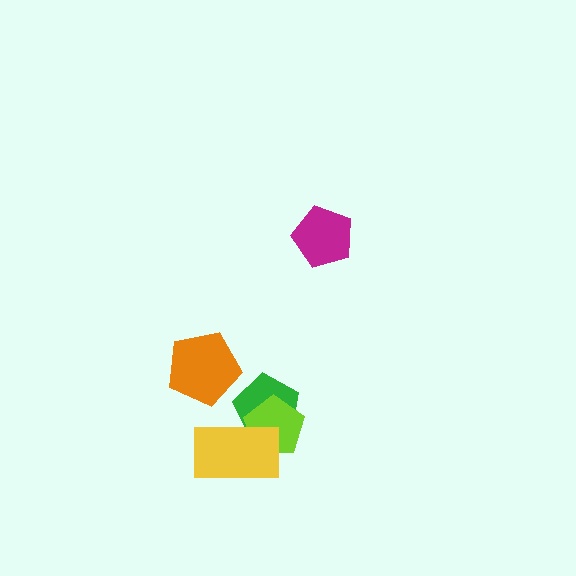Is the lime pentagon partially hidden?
Yes, it is partially covered by another shape.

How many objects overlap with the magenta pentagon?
0 objects overlap with the magenta pentagon.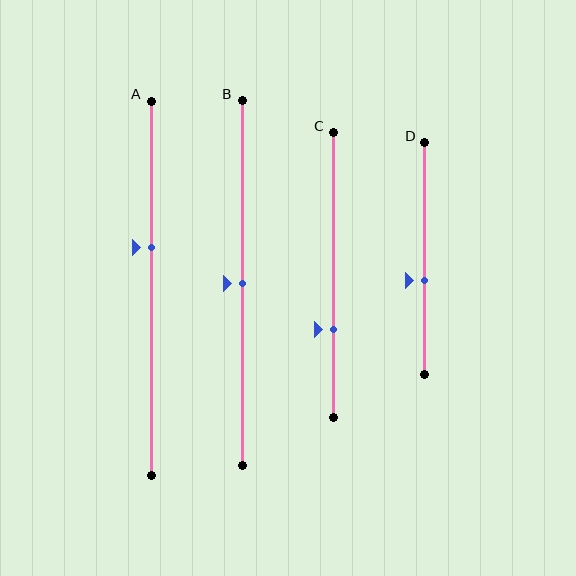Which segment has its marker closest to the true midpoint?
Segment B has its marker closest to the true midpoint.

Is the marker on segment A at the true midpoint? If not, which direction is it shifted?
No, the marker on segment A is shifted upward by about 11% of the segment length.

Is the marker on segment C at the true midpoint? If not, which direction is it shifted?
No, the marker on segment C is shifted downward by about 19% of the segment length.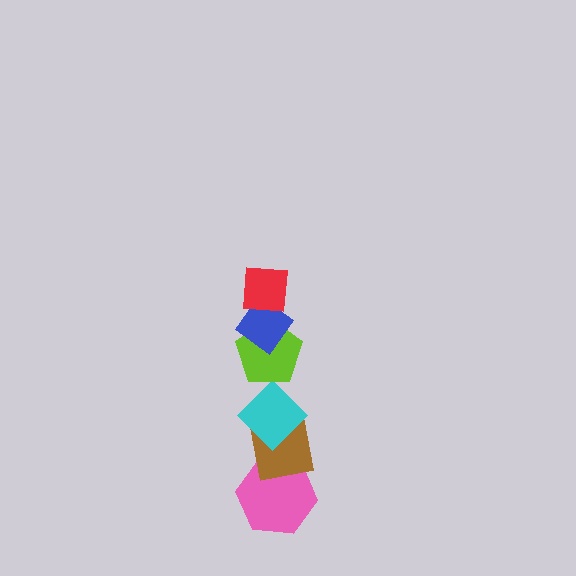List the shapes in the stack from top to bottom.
From top to bottom: the red square, the blue diamond, the lime pentagon, the cyan diamond, the brown square, the pink hexagon.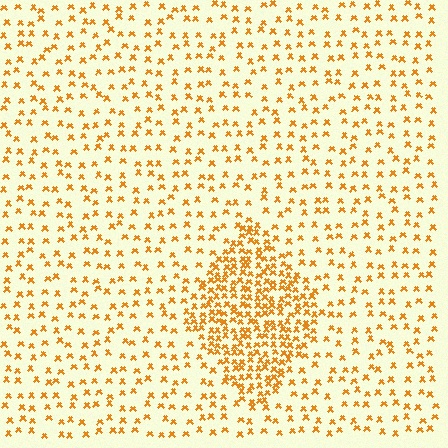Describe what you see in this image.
The image contains small orange elements arranged at two different densities. A diamond-shaped region is visible where the elements are more densely packed than the surrounding area.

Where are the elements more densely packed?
The elements are more densely packed inside the diamond boundary.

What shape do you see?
I see a diamond.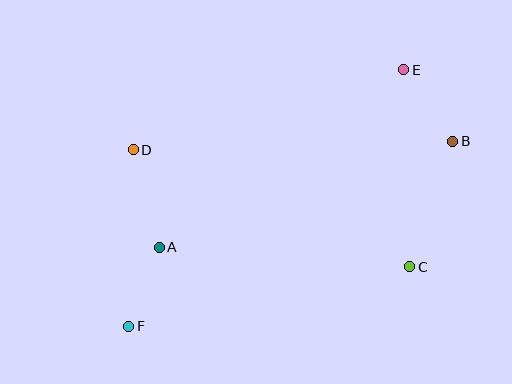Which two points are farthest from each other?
Points E and F are farthest from each other.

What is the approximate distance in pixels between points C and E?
The distance between C and E is approximately 197 pixels.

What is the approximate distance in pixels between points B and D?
The distance between B and D is approximately 320 pixels.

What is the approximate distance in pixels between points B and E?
The distance between B and E is approximately 87 pixels.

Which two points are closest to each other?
Points A and F are closest to each other.